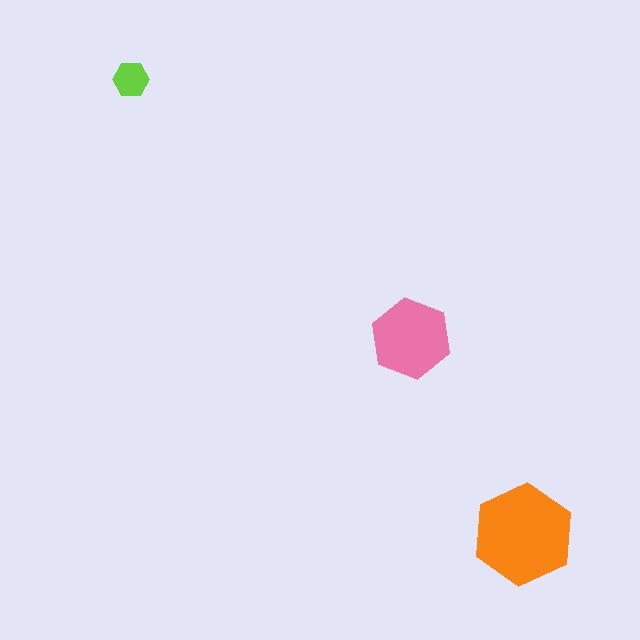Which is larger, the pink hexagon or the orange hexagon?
The orange one.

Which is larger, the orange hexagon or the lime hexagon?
The orange one.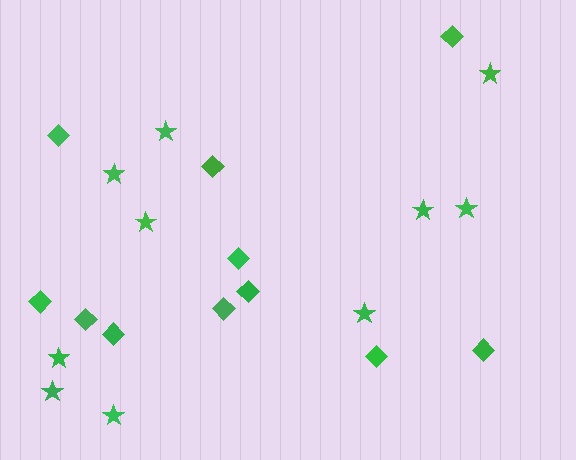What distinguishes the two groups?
There are 2 groups: one group of diamonds (11) and one group of stars (10).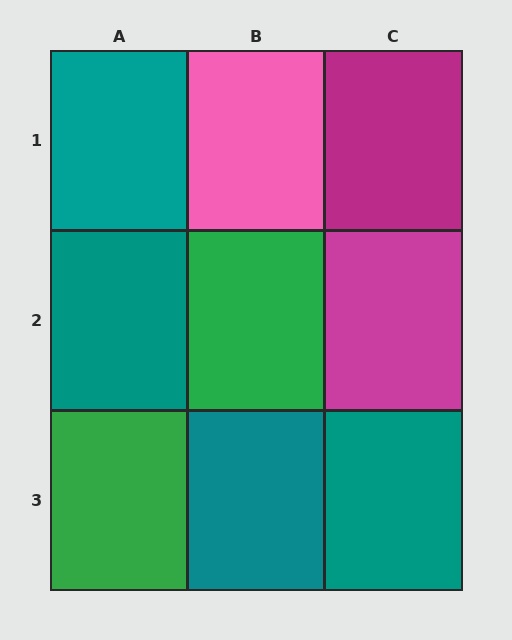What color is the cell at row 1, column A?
Teal.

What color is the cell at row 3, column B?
Teal.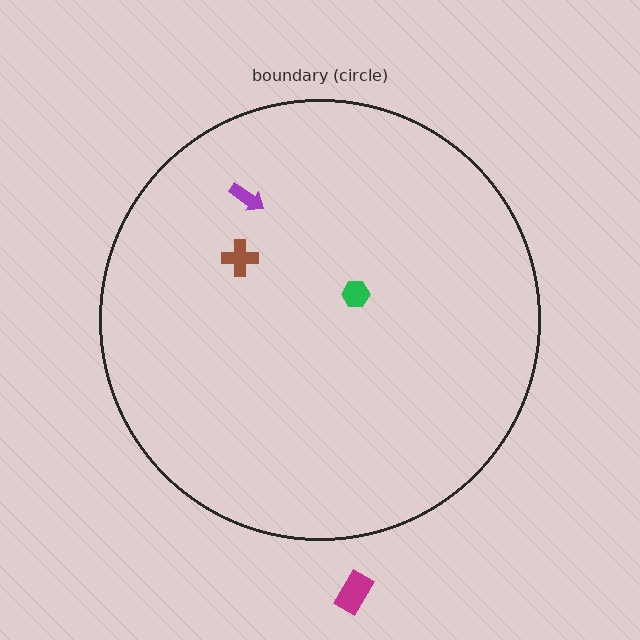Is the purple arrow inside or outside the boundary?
Inside.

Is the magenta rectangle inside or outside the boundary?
Outside.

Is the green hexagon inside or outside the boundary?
Inside.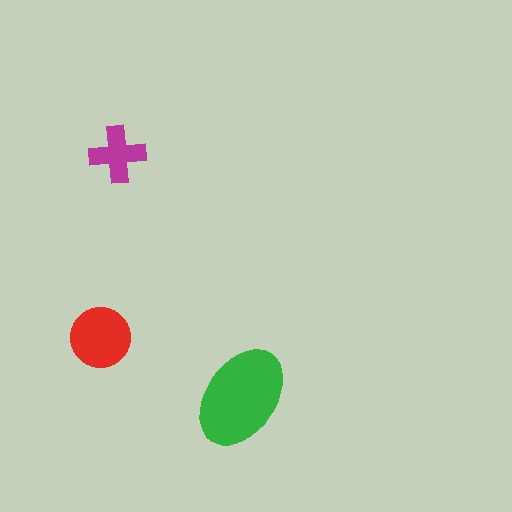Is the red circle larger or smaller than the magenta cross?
Larger.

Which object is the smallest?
The magenta cross.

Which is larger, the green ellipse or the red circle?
The green ellipse.